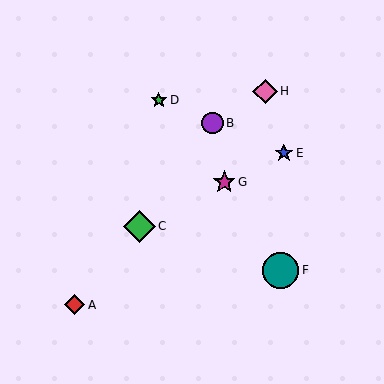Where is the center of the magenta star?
The center of the magenta star is at (224, 182).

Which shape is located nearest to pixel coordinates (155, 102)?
The green star (labeled D) at (159, 100) is nearest to that location.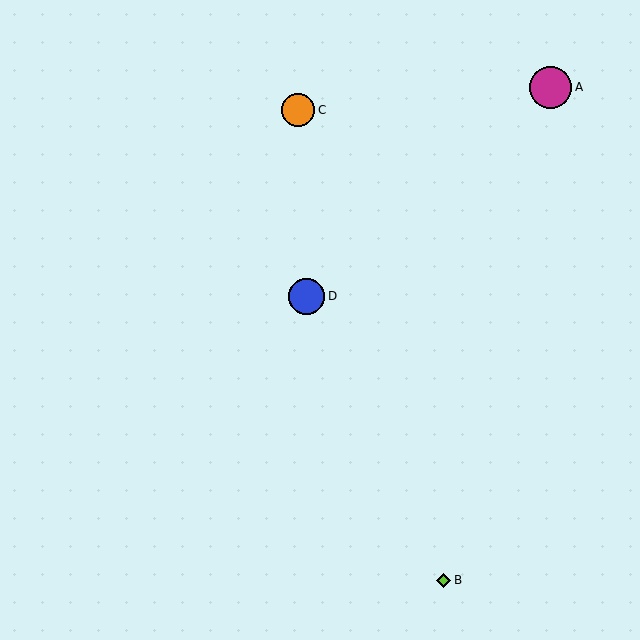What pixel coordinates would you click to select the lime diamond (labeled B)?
Click at (444, 580) to select the lime diamond B.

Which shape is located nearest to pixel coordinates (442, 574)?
The lime diamond (labeled B) at (444, 580) is nearest to that location.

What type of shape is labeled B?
Shape B is a lime diamond.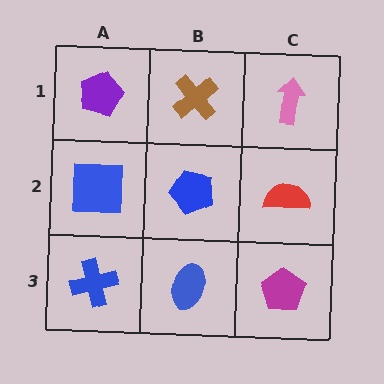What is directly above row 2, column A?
A purple pentagon.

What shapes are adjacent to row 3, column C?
A red semicircle (row 2, column C), a blue ellipse (row 3, column B).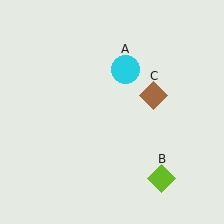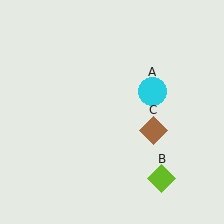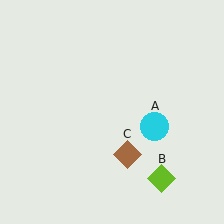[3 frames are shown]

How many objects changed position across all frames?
2 objects changed position: cyan circle (object A), brown diamond (object C).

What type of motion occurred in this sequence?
The cyan circle (object A), brown diamond (object C) rotated clockwise around the center of the scene.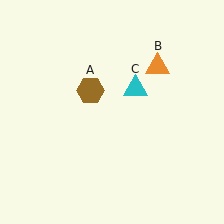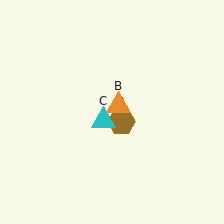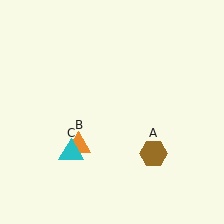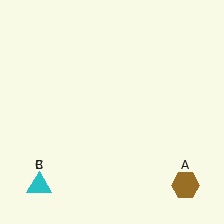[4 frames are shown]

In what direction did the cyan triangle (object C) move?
The cyan triangle (object C) moved down and to the left.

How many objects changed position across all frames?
3 objects changed position: brown hexagon (object A), orange triangle (object B), cyan triangle (object C).